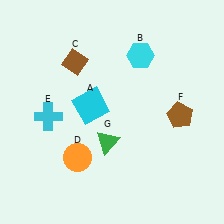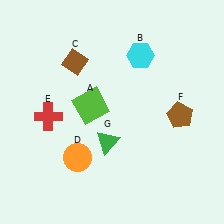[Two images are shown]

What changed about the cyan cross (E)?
In Image 1, E is cyan. In Image 2, it changed to red.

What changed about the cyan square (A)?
In Image 1, A is cyan. In Image 2, it changed to lime.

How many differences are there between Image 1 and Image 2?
There are 2 differences between the two images.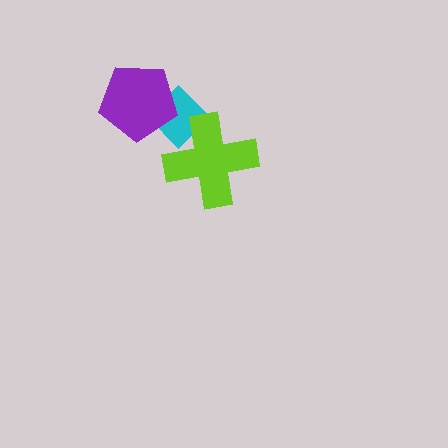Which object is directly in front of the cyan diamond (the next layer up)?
The purple pentagon is directly in front of the cyan diamond.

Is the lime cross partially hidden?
No, no other shape covers it.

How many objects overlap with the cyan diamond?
2 objects overlap with the cyan diamond.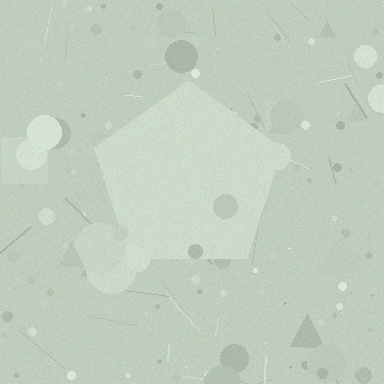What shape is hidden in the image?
A pentagon is hidden in the image.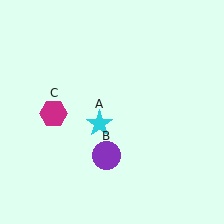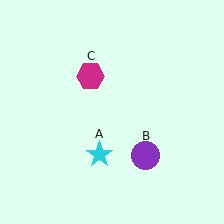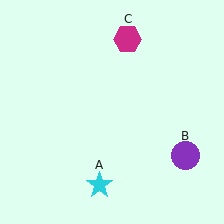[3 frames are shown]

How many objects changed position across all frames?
3 objects changed position: cyan star (object A), purple circle (object B), magenta hexagon (object C).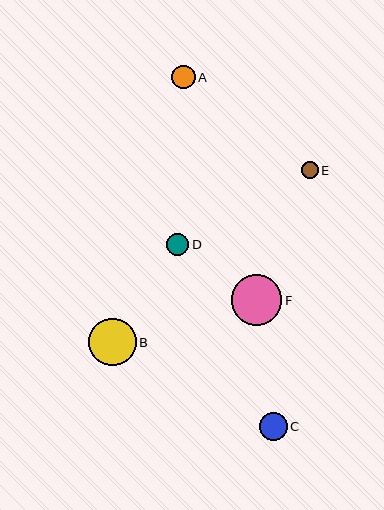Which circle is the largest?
Circle F is the largest with a size of approximately 50 pixels.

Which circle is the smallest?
Circle E is the smallest with a size of approximately 17 pixels.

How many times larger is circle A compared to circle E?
Circle A is approximately 1.4 times the size of circle E.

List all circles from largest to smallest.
From largest to smallest: F, B, C, A, D, E.